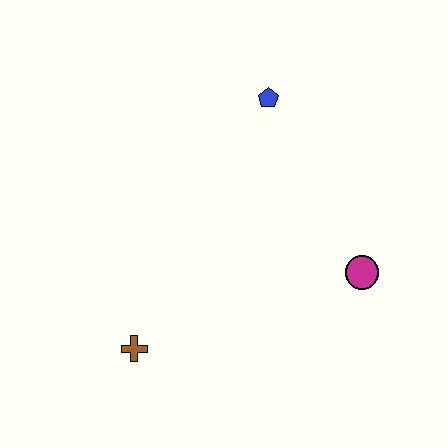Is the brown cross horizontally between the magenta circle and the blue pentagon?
No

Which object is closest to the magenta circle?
The blue pentagon is closest to the magenta circle.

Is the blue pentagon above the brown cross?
Yes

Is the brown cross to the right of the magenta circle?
No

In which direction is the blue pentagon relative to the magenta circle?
The blue pentagon is above the magenta circle.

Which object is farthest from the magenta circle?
The brown cross is farthest from the magenta circle.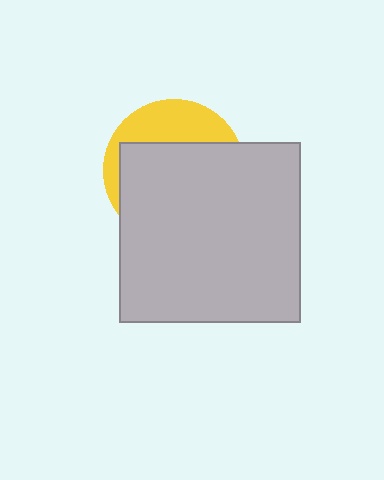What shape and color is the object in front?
The object in front is a light gray square.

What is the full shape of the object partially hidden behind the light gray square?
The partially hidden object is a yellow circle.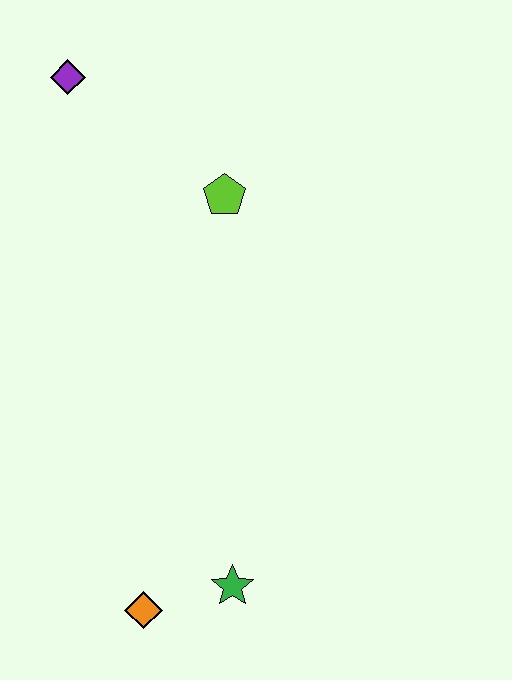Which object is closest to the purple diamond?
The lime pentagon is closest to the purple diamond.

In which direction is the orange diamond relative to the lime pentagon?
The orange diamond is below the lime pentagon.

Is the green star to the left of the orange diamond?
No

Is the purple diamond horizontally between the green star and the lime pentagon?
No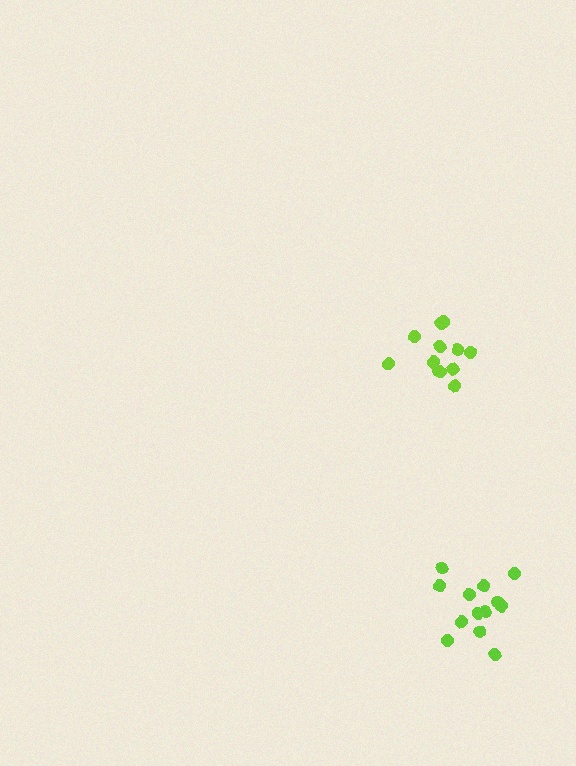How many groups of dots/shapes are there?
There are 2 groups.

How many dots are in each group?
Group 1: 12 dots, Group 2: 13 dots (25 total).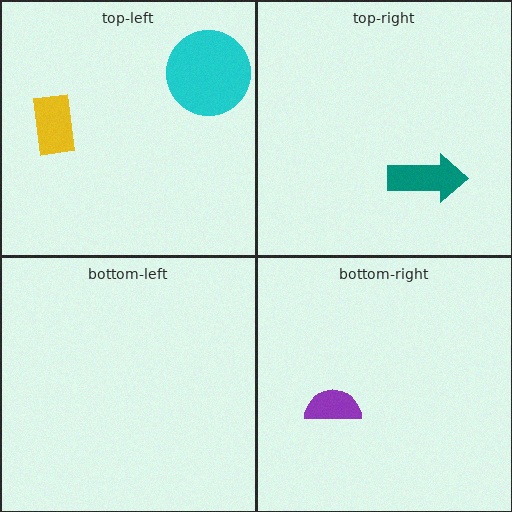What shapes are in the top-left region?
The yellow rectangle, the cyan circle.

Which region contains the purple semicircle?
The bottom-right region.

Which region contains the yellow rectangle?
The top-left region.